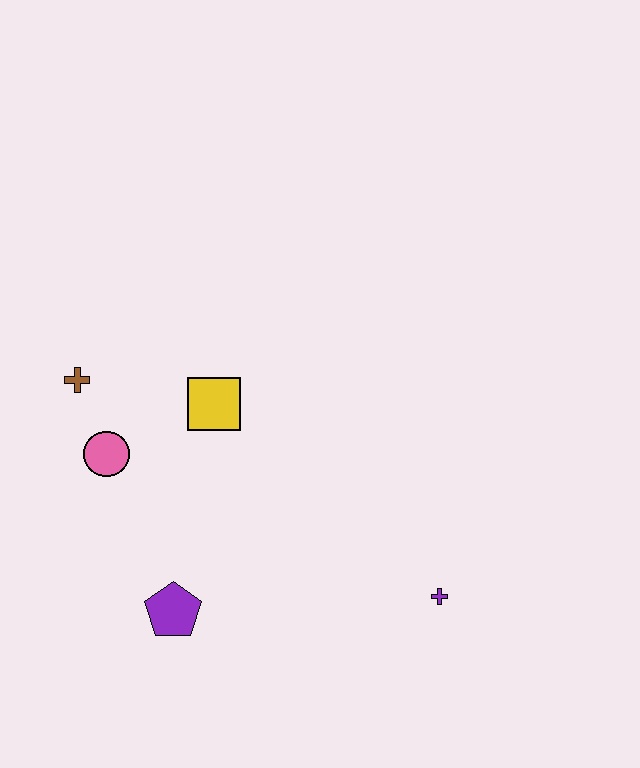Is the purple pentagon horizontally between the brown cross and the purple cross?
Yes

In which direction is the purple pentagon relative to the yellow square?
The purple pentagon is below the yellow square.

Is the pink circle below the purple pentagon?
No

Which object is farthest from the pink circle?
The purple cross is farthest from the pink circle.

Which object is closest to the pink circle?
The brown cross is closest to the pink circle.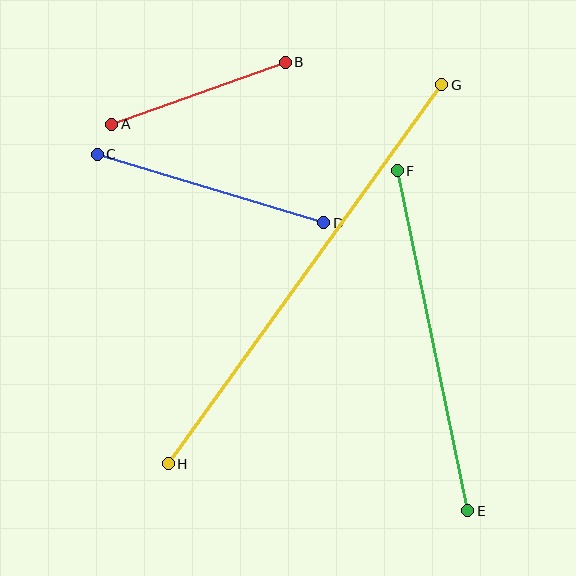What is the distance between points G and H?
The distance is approximately 468 pixels.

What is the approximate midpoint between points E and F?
The midpoint is at approximately (432, 341) pixels.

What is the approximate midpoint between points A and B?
The midpoint is at approximately (198, 93) pixels.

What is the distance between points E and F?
The distance is approximately 347 pixels.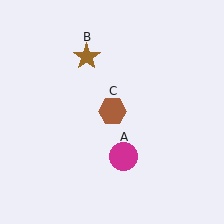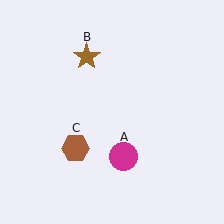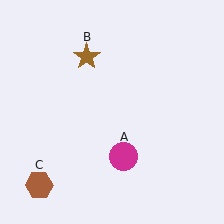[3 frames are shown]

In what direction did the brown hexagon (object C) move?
The brown hexagon (object C) moved down and to the left.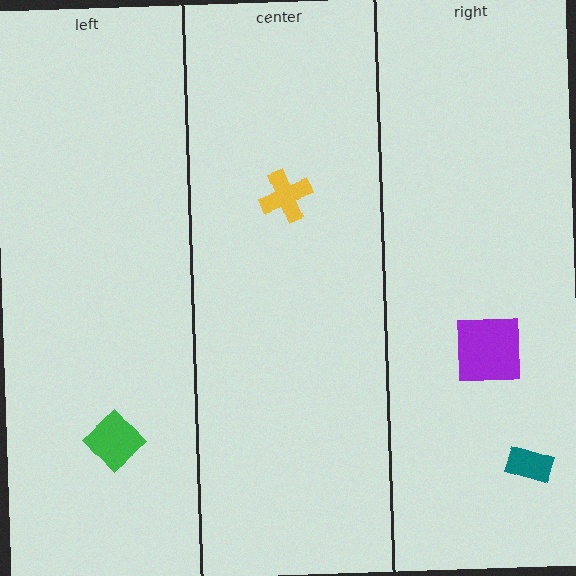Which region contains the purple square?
The right region.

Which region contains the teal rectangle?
The right region.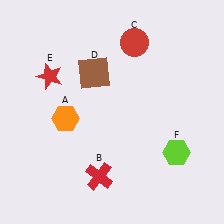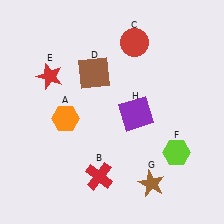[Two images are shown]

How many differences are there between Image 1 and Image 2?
There are 2 differences between the two images.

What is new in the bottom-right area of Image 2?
A brown star (G) was added in the bottom-right area of Image 2.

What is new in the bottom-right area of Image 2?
A purple square (H) was added in the bottom-right area of Image 2.